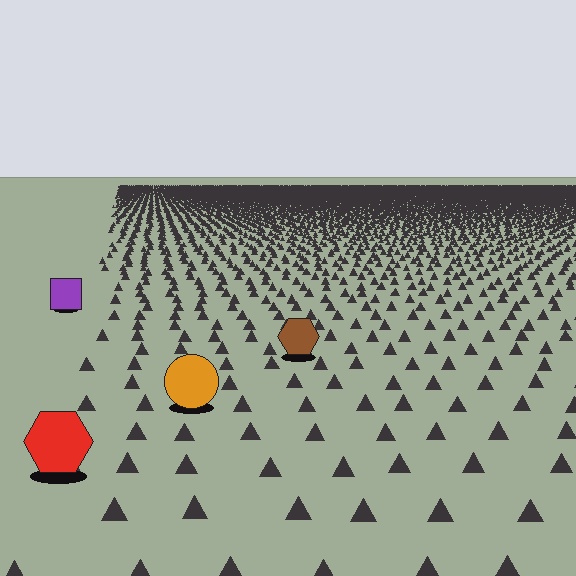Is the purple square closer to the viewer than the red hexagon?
No. The red hexagon is closer — you can tell from the texture gradient: the ground texture is coarser near it.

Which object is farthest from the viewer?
The purple square is farthest from the viewer. It appears smaller and the ground texture around it is denser.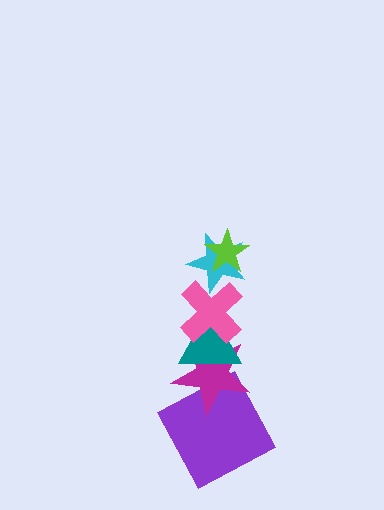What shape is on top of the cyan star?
The lime star is on top of the cyan star.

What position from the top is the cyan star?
The cyan star is 2nd from the top.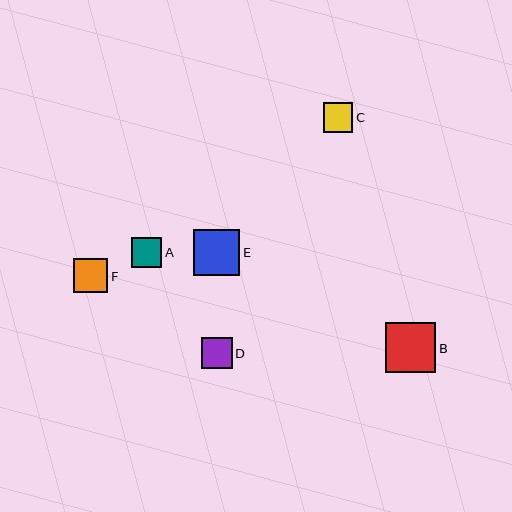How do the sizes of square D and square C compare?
Square D and square C are approximately the same size.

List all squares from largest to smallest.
From largest to smallest: B, E, F, D, A, C.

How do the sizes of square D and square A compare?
Square D and square A are approximately the same size.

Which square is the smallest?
Square C is the smallest with a size of approximately 29 pixels.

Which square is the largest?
Square B is the largest with a size of approximately 50 pixels.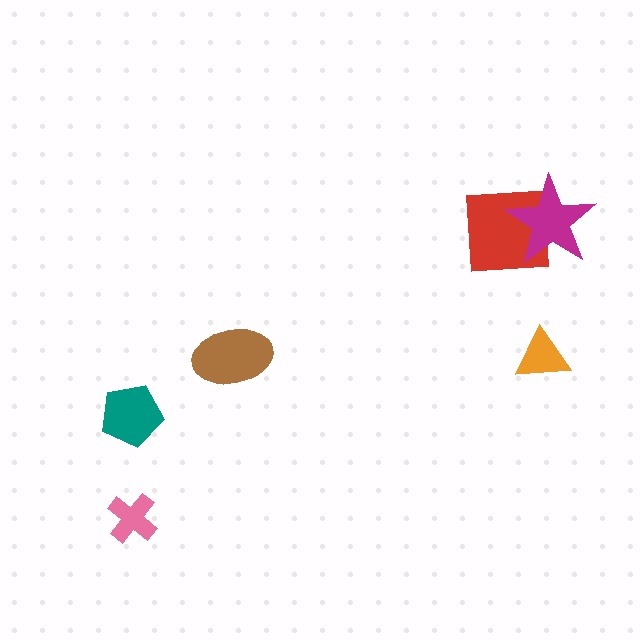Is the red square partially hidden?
Yes, it is partially covered by another shape.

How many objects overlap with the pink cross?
0 objects overlap with the pink cross.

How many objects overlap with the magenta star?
1 object overlaps with the magenta star.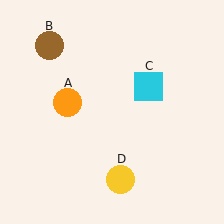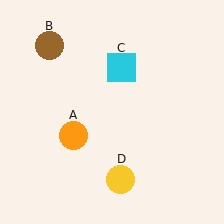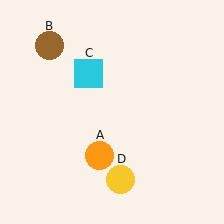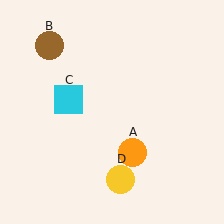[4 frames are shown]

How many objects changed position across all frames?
2 objects changed position: orange circle (object A), cyan square (object C).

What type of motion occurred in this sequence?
The orange circle (object A), cyan square (object C) rotated counterclockwise around the center of the scene.